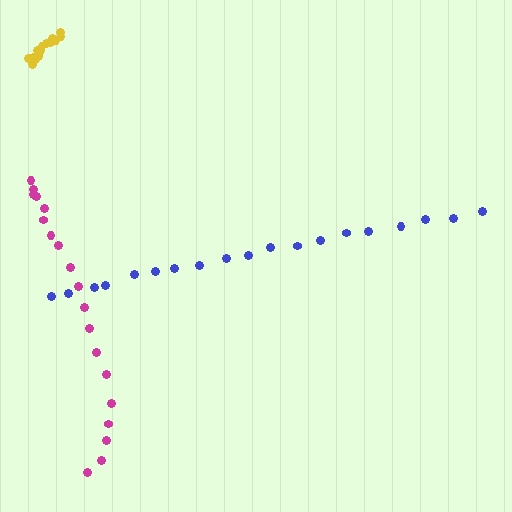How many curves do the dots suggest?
There are 3 distinct paths.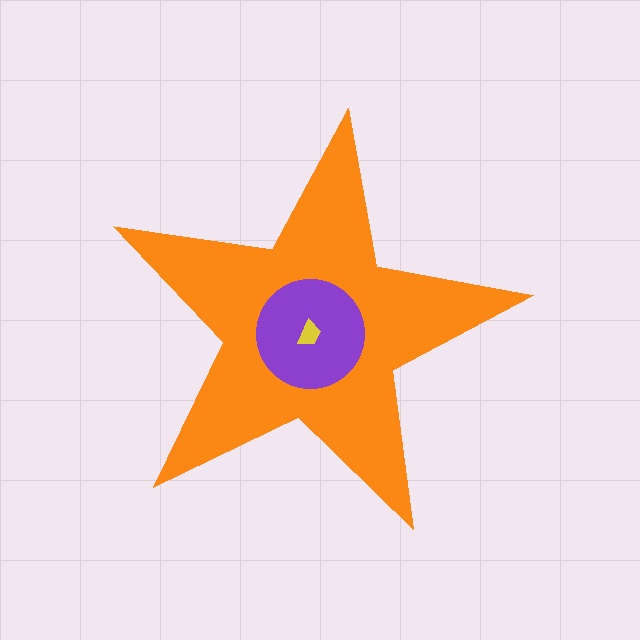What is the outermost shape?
The orange star.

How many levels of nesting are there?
3.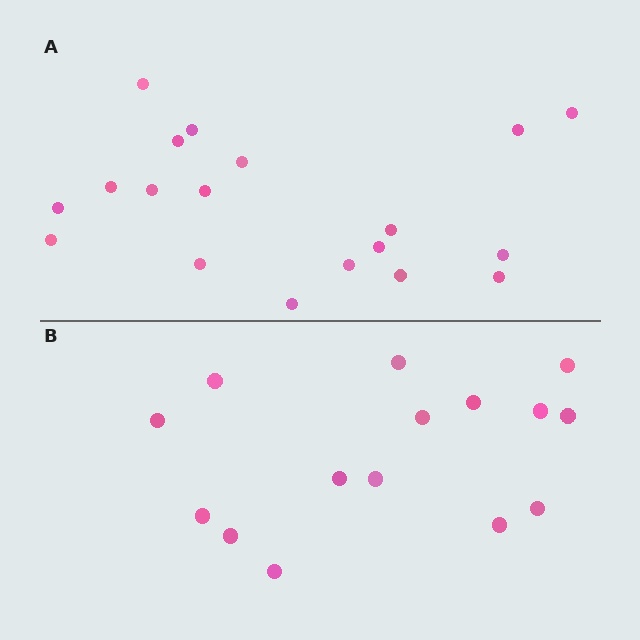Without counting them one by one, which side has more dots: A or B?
Region A (the top region) has more dots.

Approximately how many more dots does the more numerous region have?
Region A has about 4 more dots than region B.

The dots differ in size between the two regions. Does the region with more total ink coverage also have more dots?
No. Region B has more total ink coverage because its dots are larger, but region A actually contains more individual dots. Total area can be misleading — the number of items is what matters here.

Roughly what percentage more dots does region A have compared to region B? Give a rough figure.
About 25% more.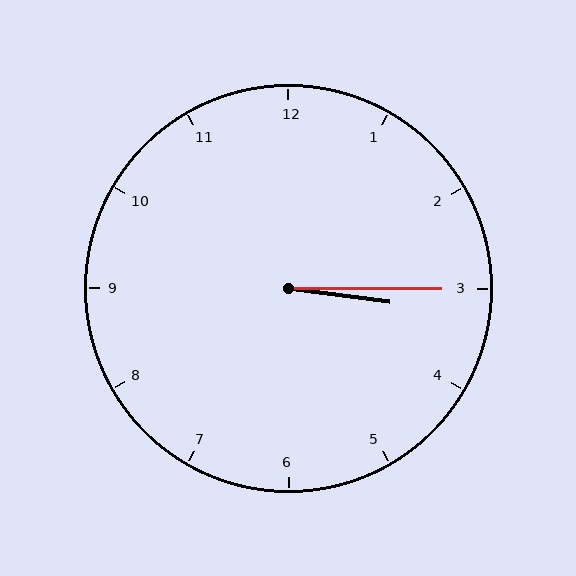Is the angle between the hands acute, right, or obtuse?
It is acute.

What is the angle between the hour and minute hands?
Approximately 8 degrees.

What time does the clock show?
3:15.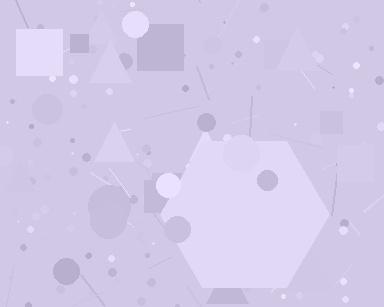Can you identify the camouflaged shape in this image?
The camouflaged shape is a hexagon.